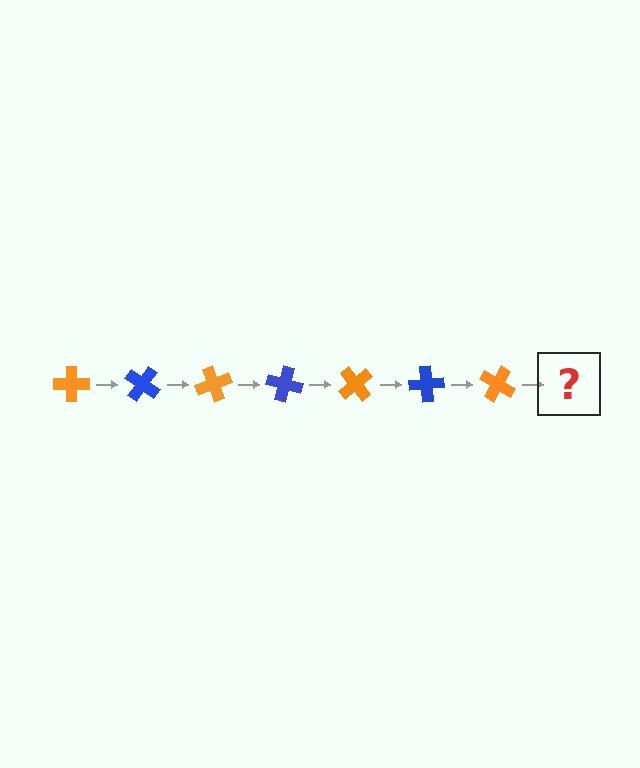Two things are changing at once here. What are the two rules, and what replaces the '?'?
The two rules are that it rotates 35 degrees each step and the color cycles through orange and blue. The '?' should be a blue cross, rotated 245 degrees from the start.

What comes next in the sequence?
The next element should be a blue cross, rotated 245 degrees from the start.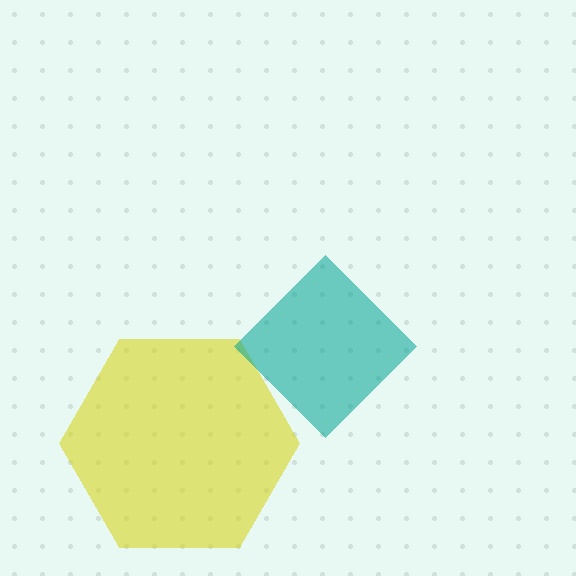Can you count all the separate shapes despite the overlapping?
Yes, there are 2 separate shapes.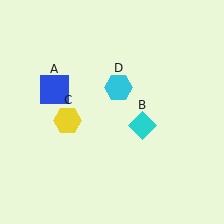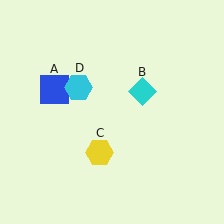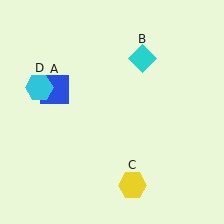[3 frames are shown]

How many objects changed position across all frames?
3 objects changed position: cyan diamond (object B), yellow hexagon (object C), cyan hexagon (object D).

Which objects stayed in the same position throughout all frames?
Blue square (object A) remained stationary.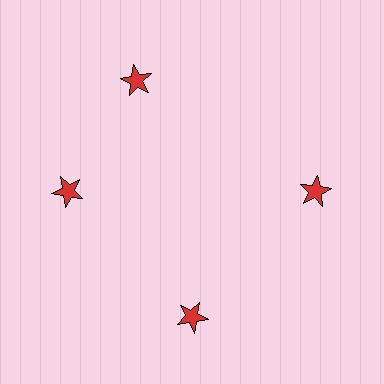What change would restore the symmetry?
The symmetry would be restored by rotating it back into even spacing with its neighbors so that all 4 stars sit at equal angles and equal distance from the center.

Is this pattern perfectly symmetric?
No. The 4 red stars are arranged in a ring, but one element near the 12 o'clock position is rotated out of alignment along the ring, breaking the 4-fold rotational symmetry.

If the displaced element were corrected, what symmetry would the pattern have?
It would have 4-fold rotational symmetry — the pattern would map onto itself every 90 degrees.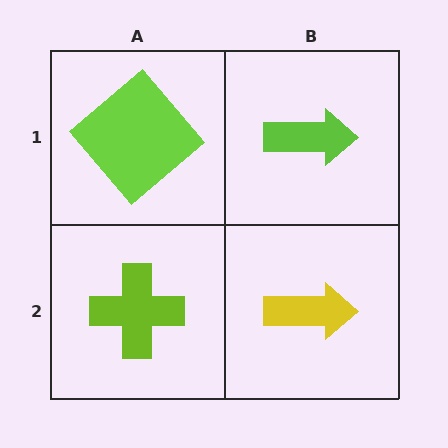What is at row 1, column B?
A lime arrow.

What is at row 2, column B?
A yellow arrow.